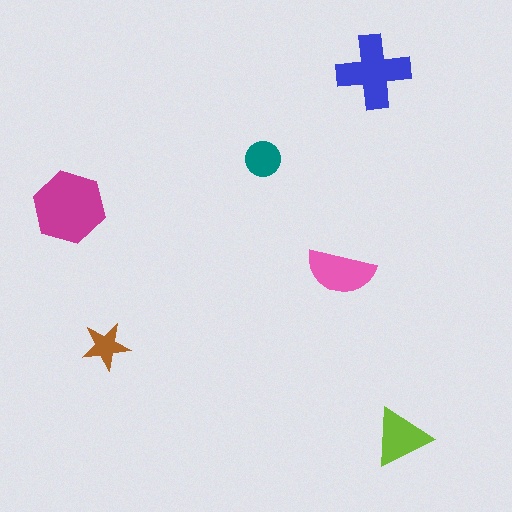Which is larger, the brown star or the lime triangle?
The lime triangle.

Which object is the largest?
The magenta hexagon.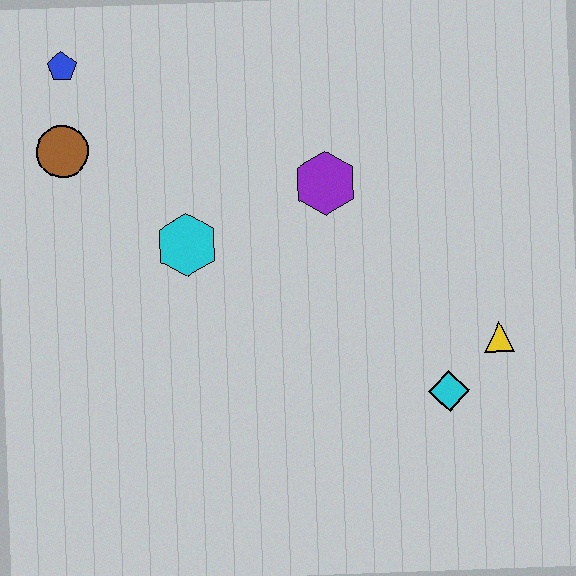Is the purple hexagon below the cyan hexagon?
No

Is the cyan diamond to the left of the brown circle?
No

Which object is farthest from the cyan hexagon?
The yellow triangle is farthest from the cyan hexagon.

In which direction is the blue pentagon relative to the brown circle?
The blue pentagon is above the brown circle.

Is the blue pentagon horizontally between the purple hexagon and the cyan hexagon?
No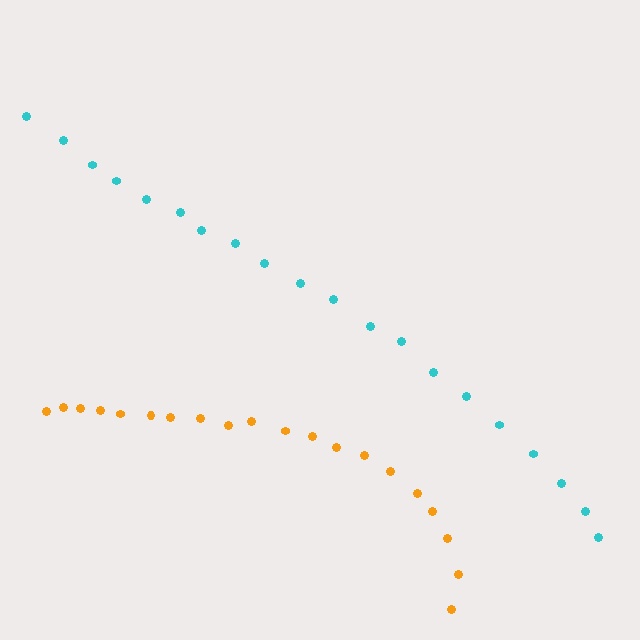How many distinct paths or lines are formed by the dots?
There are 2 distinct paths.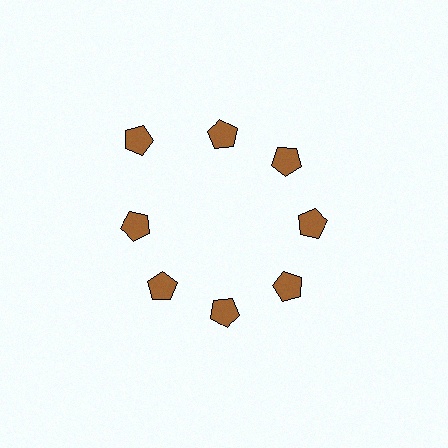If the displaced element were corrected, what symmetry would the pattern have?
It would have 8-fold rotational symmetry — the pattern would map onto itself every 45 degrees.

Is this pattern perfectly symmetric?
No. The 8 brown pentagons are arranged in a ring, but one element near the 10 o'clock position is pushed outward from the center, breaking the 8-fold rotational symmetry.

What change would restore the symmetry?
The symmetry would be restored by moving it inward, back onto the ring so that all 8 pentagons sit at equal angles and equal distance from the center.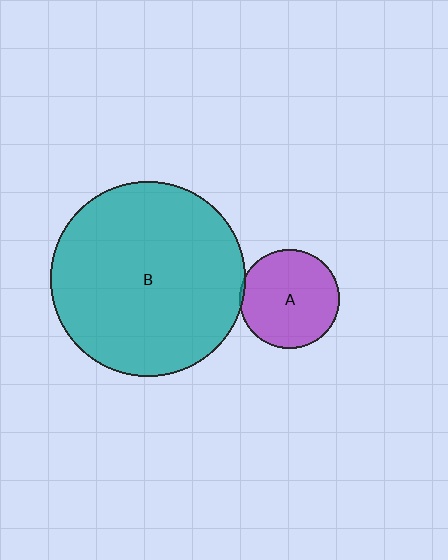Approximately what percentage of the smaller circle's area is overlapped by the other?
Approximately 5%.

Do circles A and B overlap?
Yes.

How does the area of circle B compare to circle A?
Approximately 3.9 times.